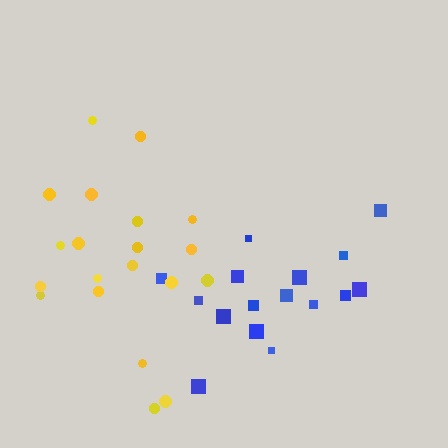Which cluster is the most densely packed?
Yellow.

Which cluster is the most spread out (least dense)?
Blue.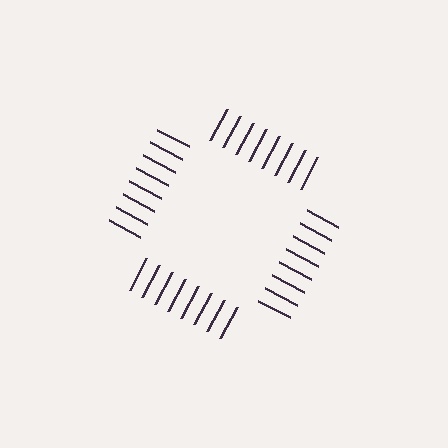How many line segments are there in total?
32 — 8 along each of the 4 edges.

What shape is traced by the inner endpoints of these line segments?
An illusory square — the line segments terminate on its edges but no continuous stroke is drawn.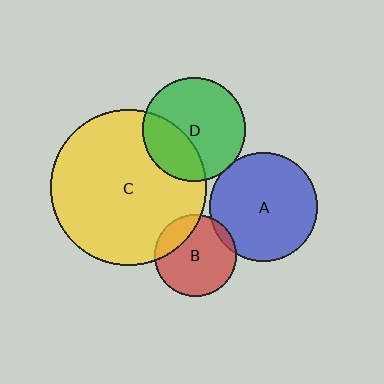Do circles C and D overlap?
Yes.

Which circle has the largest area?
Circle C (yellow).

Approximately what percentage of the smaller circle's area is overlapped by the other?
Approximately 30%.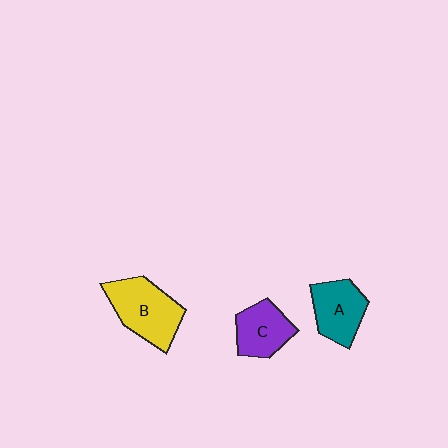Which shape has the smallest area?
Shape C (purple).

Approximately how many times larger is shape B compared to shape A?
Approximately 1.3 times.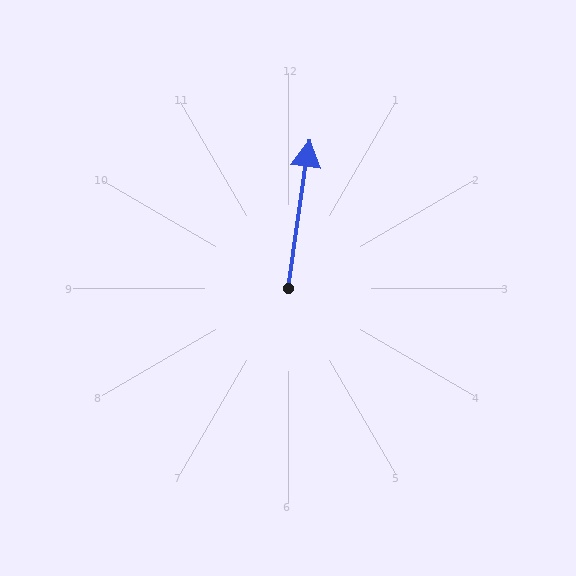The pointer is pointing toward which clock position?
Roughly 12 o'clock.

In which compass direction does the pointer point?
North.